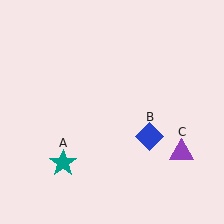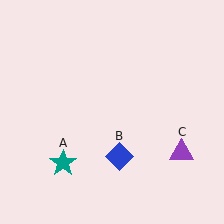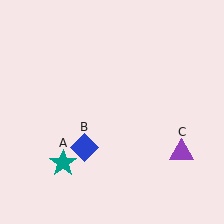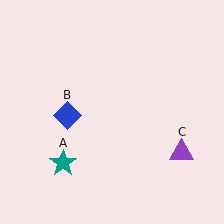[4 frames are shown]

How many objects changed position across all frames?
1 object changed position: blue diamond (object B).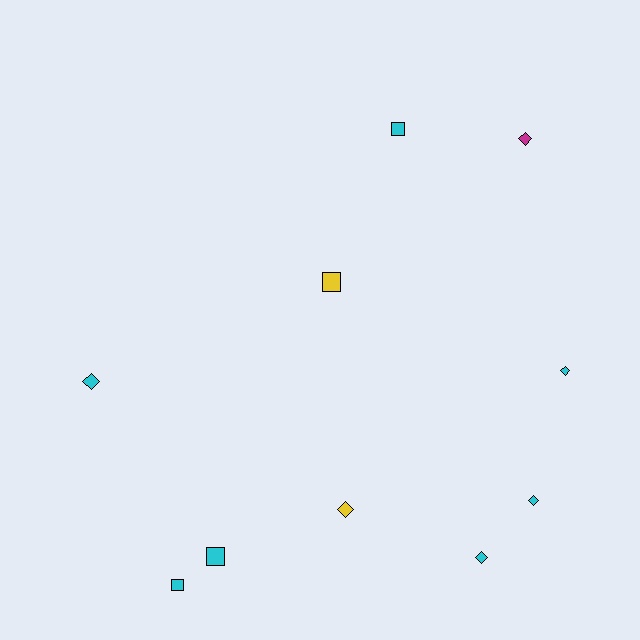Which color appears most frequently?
Cyan, with 7 objects.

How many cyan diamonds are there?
There are 4 cyan diamonds.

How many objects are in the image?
There are 10 objects.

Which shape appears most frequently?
Diamond, with 6 objects.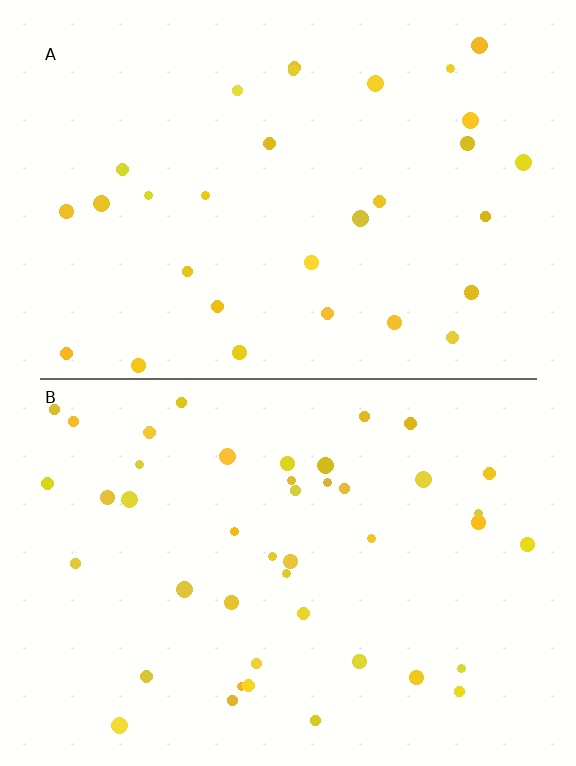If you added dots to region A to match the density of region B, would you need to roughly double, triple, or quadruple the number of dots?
Approximately double.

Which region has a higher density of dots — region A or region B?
B (the bottom).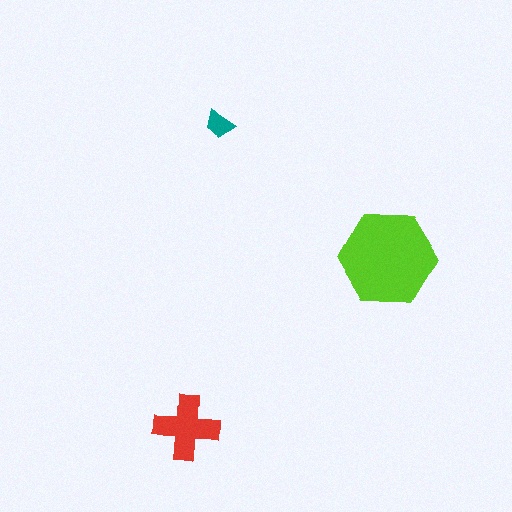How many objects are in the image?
There are 3 objects in the image.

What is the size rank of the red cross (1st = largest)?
2nd.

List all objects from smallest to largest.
The teal trapezoid, the red cross, the lime hexagon.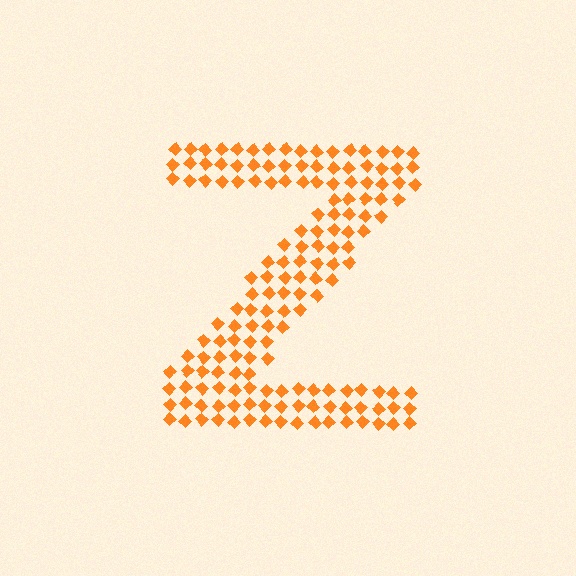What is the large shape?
The large shape is the letter Z.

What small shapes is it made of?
It is made of small diamonds.